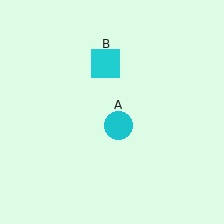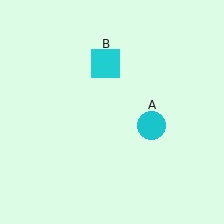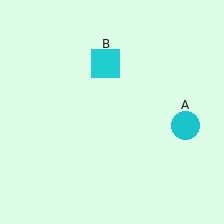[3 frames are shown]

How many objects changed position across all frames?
1 object changed position: cyan circle (object A).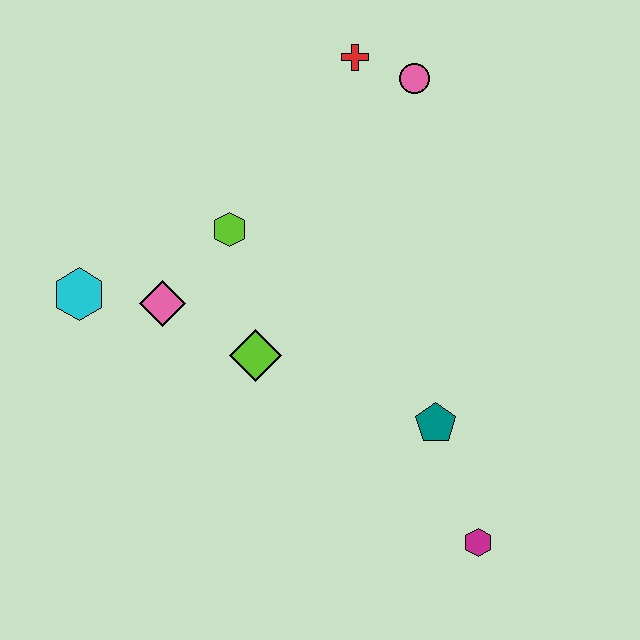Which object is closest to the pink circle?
The red cross is closest to the pink circle.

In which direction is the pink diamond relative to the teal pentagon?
The pink diamond is to the left of the teal pentagon.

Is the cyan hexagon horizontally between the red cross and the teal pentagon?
No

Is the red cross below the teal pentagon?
No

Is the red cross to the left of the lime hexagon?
No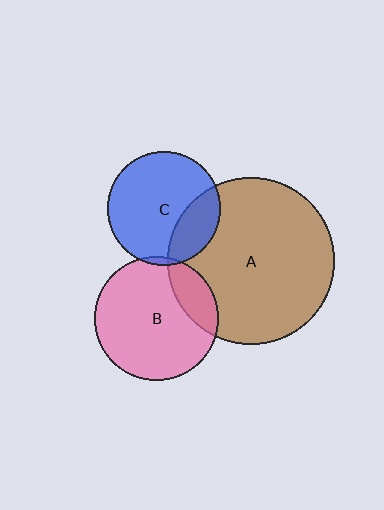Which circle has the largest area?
Circle A (brown).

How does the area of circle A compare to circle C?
Approximately 2.2 times.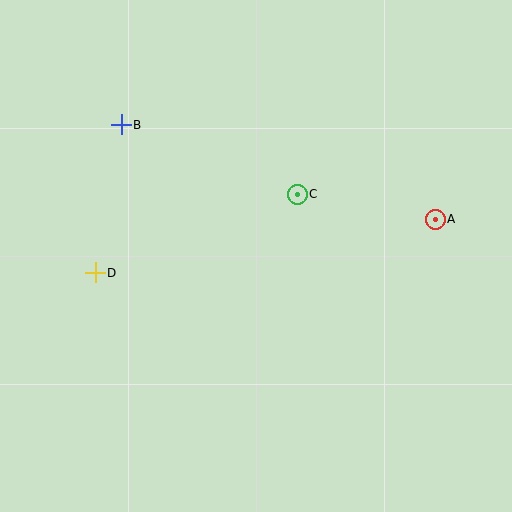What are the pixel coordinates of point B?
Point B is at (121, 125).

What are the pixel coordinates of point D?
Point D is at (95, 273).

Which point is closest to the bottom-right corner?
Point A is closest to the bottom-right corner.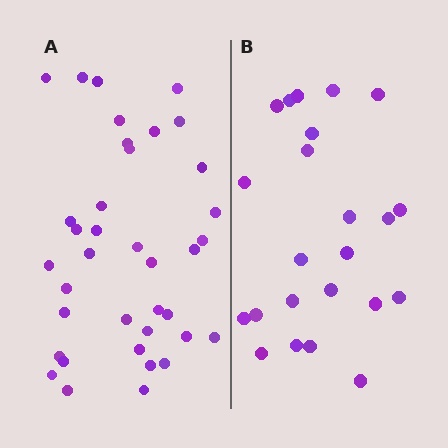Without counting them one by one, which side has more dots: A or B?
Region A (the left region) has more dots.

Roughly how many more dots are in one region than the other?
Region A has approximately 15 more dots than region B.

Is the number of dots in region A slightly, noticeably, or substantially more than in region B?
Region A has substantially more. The ratio is roughly 1.6 to 1.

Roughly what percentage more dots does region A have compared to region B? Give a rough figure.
About 60% more.